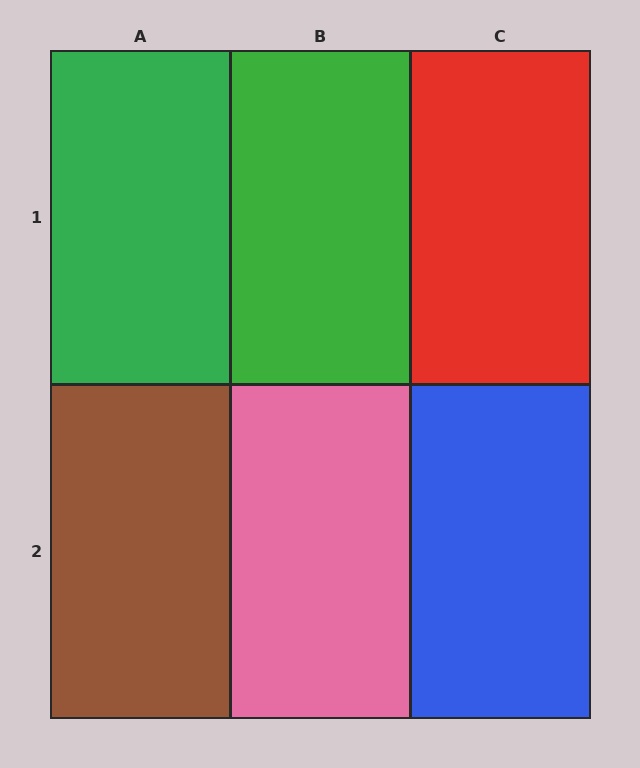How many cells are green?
2 cells are green.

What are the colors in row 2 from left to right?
Brown, pink, blue.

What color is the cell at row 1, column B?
Green.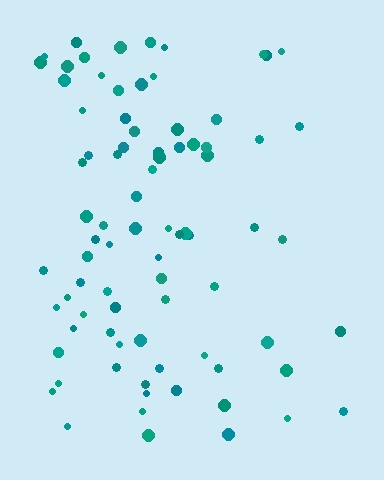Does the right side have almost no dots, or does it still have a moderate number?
Still a moderate number, just noticeably fewer than the left.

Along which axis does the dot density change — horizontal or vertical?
Horizontal.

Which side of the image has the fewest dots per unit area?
The right.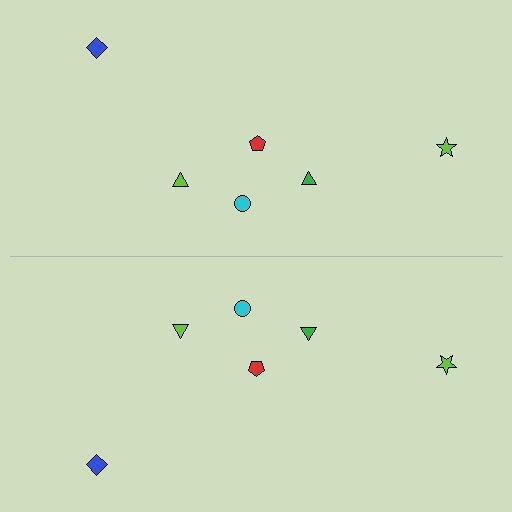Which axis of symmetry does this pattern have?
The pattern has a horizontal axis of symmetry running through the center of the image.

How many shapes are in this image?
There are 12 shapes in this image.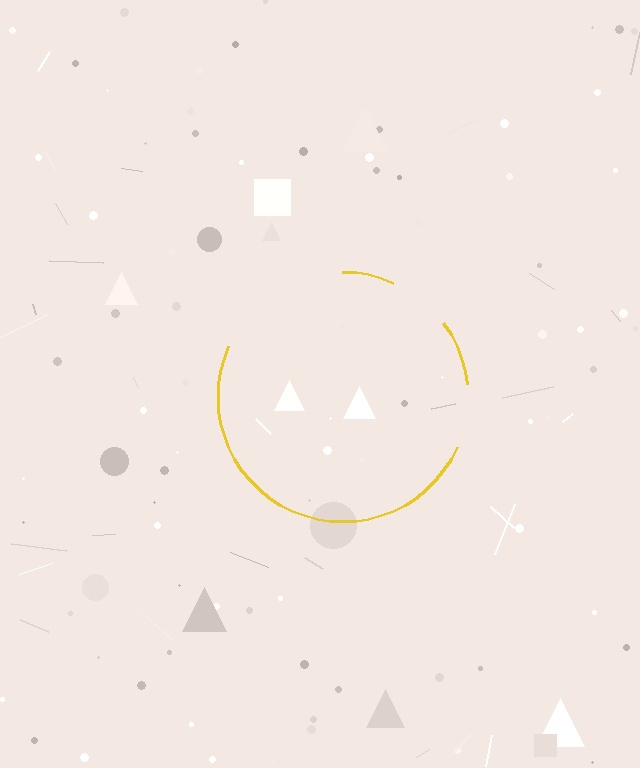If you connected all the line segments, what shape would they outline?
They would outline a circle.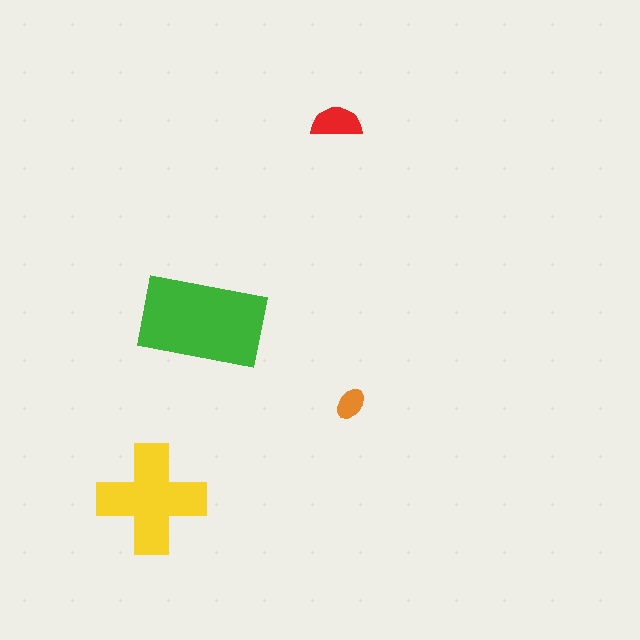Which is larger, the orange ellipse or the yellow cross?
The yellow cross.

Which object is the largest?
The green rectangle.